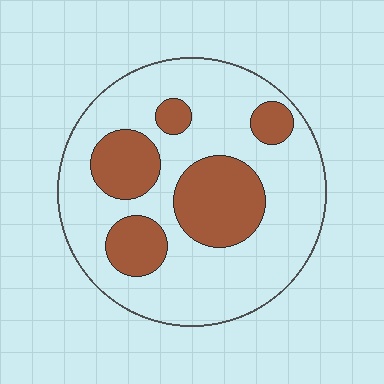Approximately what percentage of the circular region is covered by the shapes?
Approximately 30%.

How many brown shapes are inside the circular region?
5.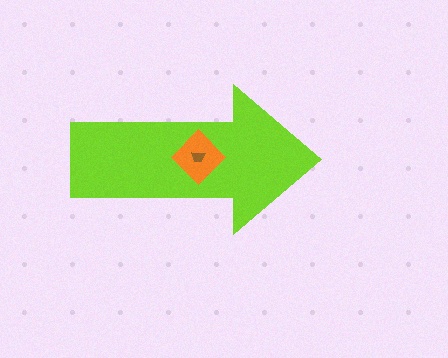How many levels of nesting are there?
3.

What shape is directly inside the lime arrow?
The orange diamond.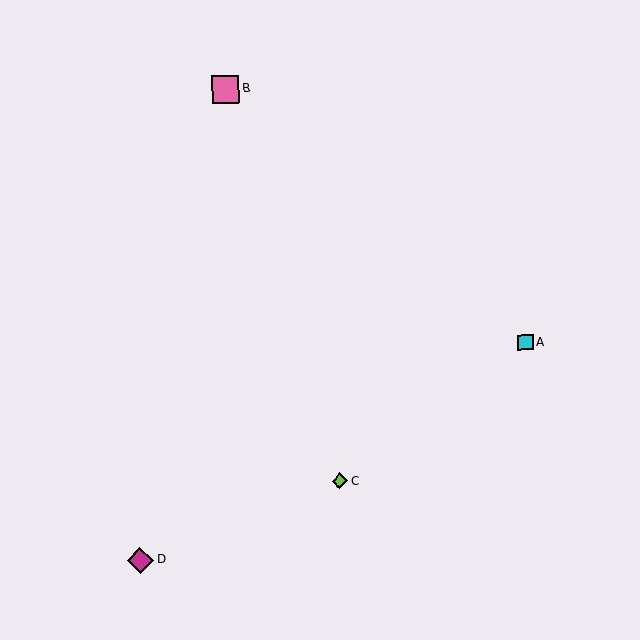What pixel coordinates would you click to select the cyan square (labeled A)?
Click at (525, 342) to select the cyan square A.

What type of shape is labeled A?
Shape A is a cyan square.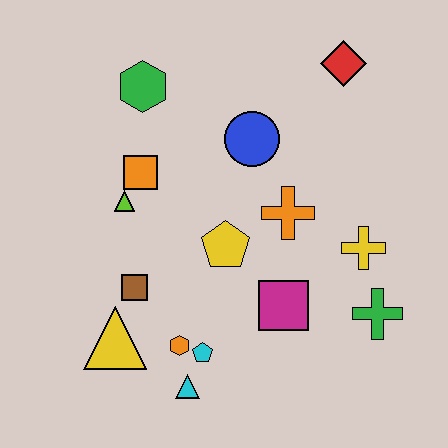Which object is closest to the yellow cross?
The green cross is closest to the yellow cross.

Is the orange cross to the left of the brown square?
No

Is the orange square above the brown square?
Yes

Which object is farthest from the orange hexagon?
The red diamond is farthest from the orange hexagon.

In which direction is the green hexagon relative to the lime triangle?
The green hexagon is above the lime triangle.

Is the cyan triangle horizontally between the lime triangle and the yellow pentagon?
Yes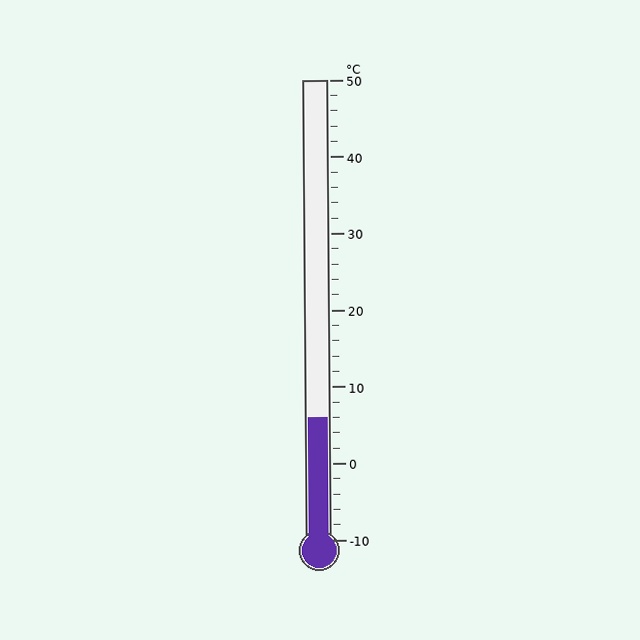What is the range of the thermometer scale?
The thermometer scale ranges from -10°C to 50°C.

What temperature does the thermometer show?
The thermometer shows approximately 6°C.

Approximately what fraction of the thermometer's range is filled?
The thermometer is filled to approximately 25% of its range.